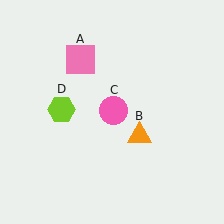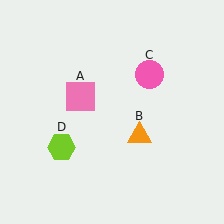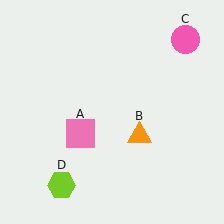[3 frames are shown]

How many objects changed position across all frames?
3 objects changed position: pink square (object A), pink circle (object C), lime hexagon (object D).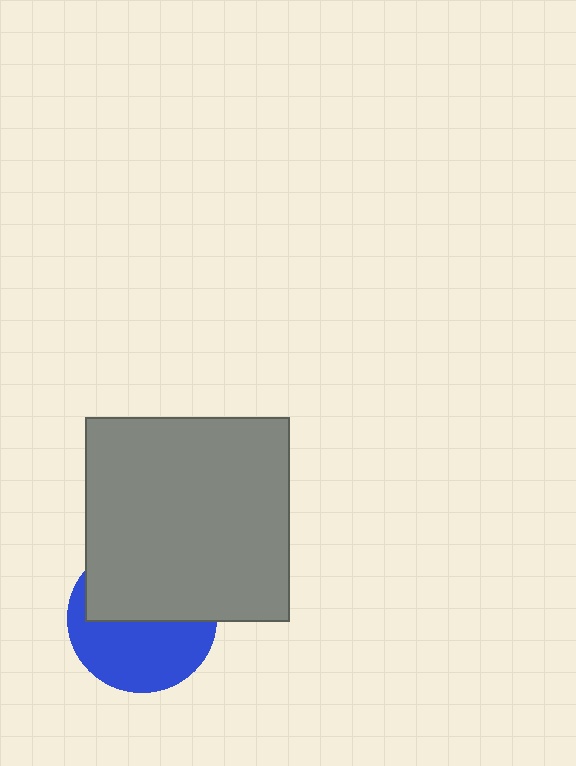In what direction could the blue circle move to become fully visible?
The blue circle could move down. That would shift it out from behind the gray square entirely.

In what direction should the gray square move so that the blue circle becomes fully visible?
The gray square should move up. That is the shortest direction to clear the overlap and leave the blue circle fully visible.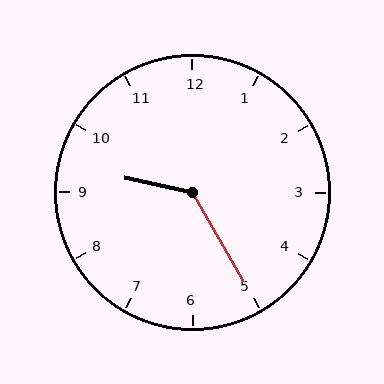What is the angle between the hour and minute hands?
Approximately 132 degrees.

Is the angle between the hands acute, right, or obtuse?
It is obtuse.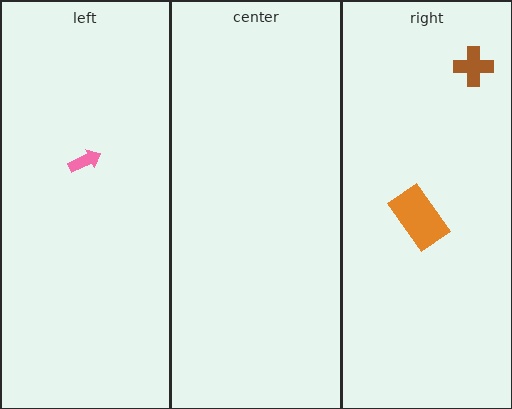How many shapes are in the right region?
2.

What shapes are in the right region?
The orange rectangle, the brown cross.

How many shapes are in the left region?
1.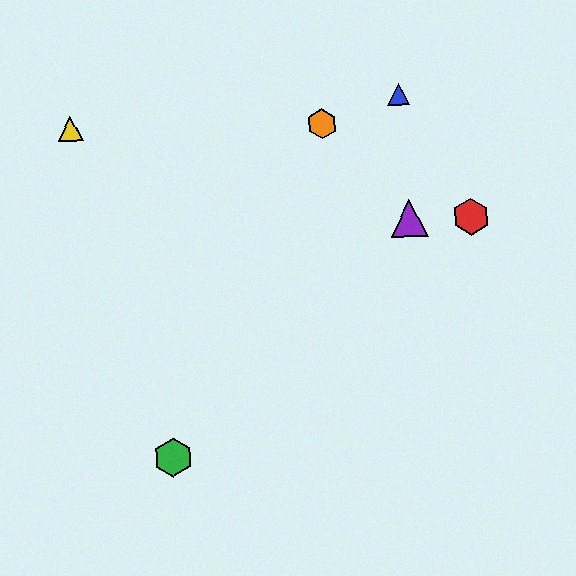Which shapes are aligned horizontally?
The red hexagon, the purple triangle are aligned horizontally.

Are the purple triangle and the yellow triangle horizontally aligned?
No, the purple triangle is at y≈218 and the yellow triangle is at y≈129.